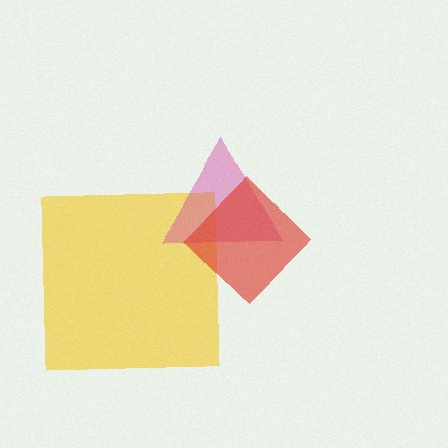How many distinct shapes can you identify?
There are 3 distinct shapes: a yellow square, a magenta triangle, a red diamond.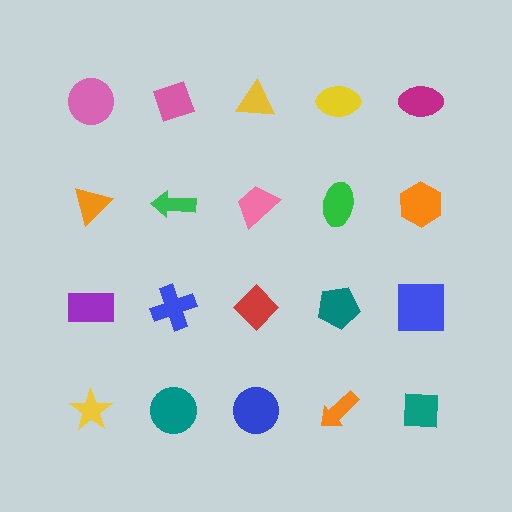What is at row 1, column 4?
A yellow ellipse.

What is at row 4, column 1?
A yellow star.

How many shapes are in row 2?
5 shapes.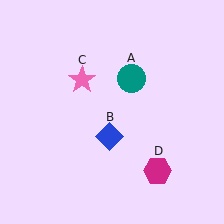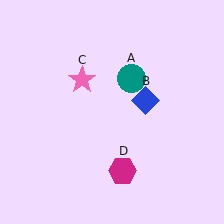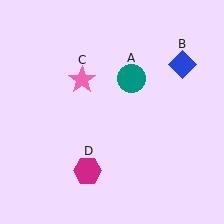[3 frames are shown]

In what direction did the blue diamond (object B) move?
The blue diamond (object B) moved up and to the right.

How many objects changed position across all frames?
2 objects changed position: blue diamond (object B), magenta hexagon (object D).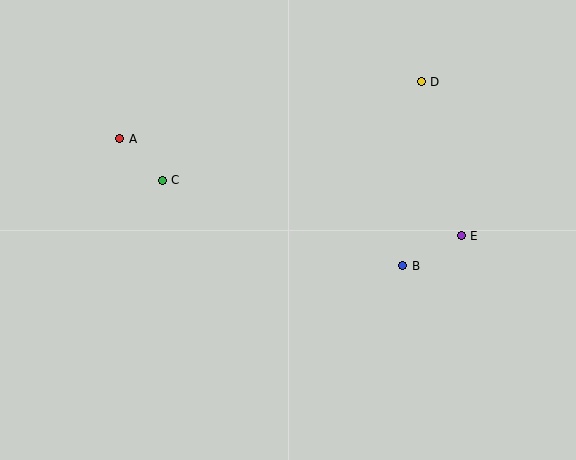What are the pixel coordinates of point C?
Point C is at (162, 180).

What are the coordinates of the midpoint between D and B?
The midpoint between D and B is at (412, 174).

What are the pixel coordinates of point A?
Point A is at (120, 139).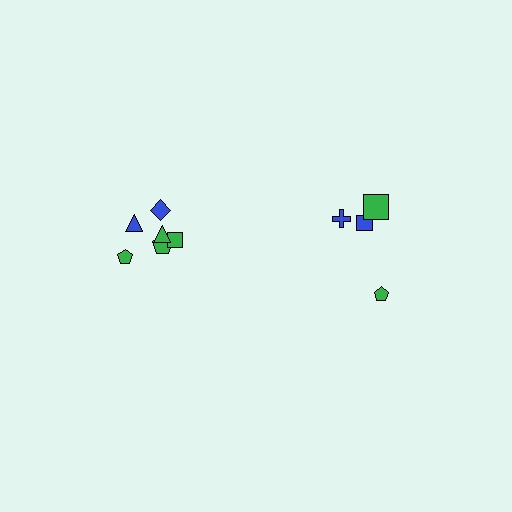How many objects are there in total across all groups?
There are 10 objects.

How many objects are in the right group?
There are 4 objects.